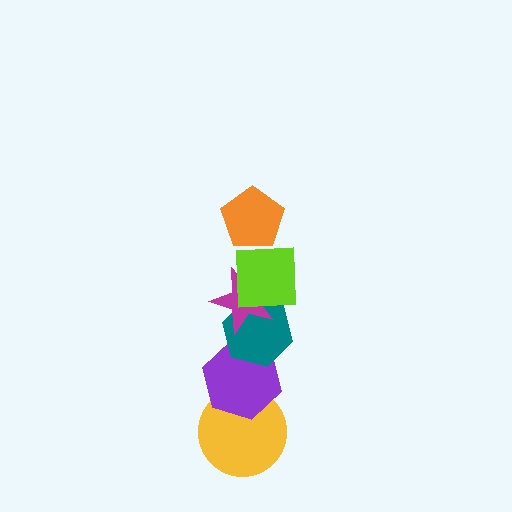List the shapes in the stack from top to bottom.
From top to bottom: the orange pentagon, the lime square, the magenta star, the teal hexagon, the purple hexagon, the yellow circle.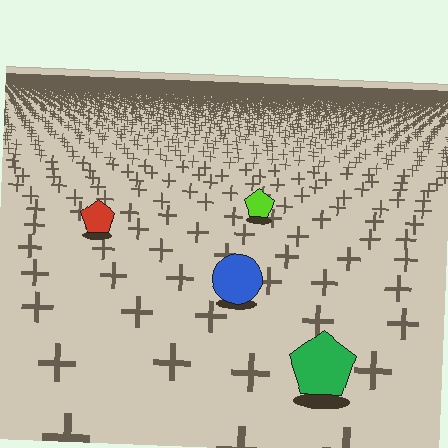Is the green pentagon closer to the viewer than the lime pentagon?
Yes. The green pentagon is closer — you can tell from the texture gradient: the ground texture is coarser near it.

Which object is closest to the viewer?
The green pentagon is closest. The texture marks near it are larger and more spread out.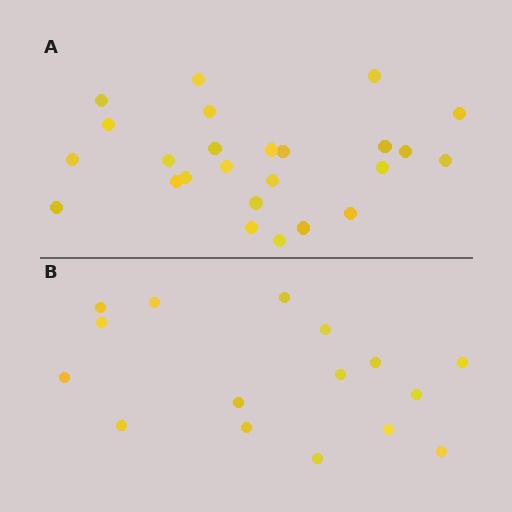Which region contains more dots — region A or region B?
Region A (the top region) has more dots.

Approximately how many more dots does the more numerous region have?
Region A has roughly 8 or so more dots than region B.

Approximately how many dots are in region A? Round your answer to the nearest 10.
About 20 dots. (The exact count is 25, which rounds to 20.)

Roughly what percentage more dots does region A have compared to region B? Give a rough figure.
About 55% more.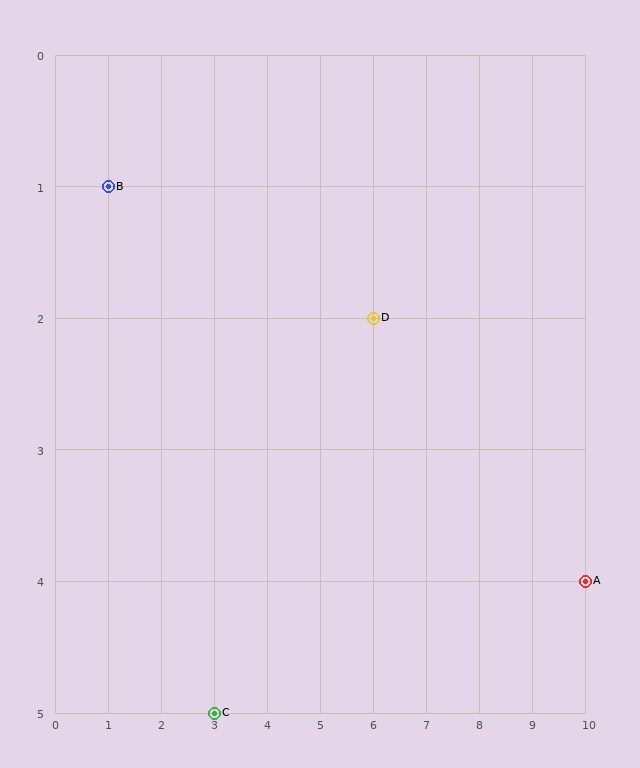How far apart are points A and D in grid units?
Points A and D are 4 columns and 2 rows apart (about 4.5 grid units diagonally).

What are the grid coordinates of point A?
Point A is at grid coordinates (10, 4).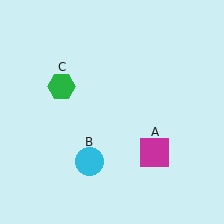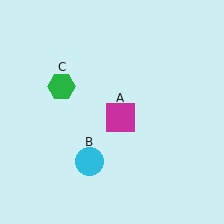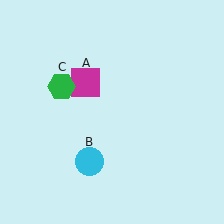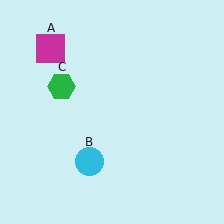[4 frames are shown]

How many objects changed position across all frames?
1 object changed position: magenta square (object A).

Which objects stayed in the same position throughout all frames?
Cyan circle (object B) and green hexagon (object C) remained stationary.